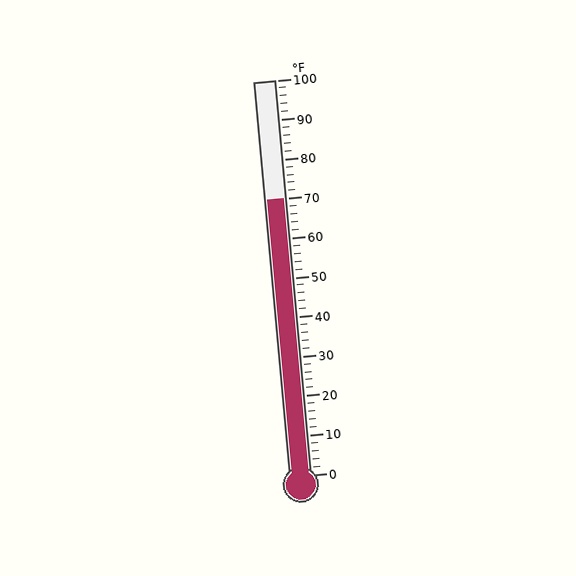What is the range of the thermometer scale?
The thermometer scale ranges from 0°F to 100°F.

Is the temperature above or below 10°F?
The temperature is above 10°F.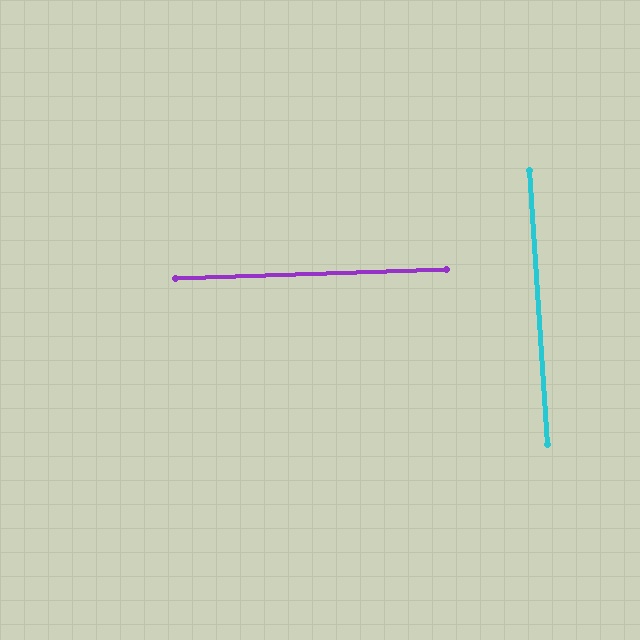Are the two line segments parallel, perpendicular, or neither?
Perpendicular — they meet at approximately 88°.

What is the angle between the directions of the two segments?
Approximately 88 degrees.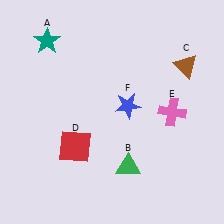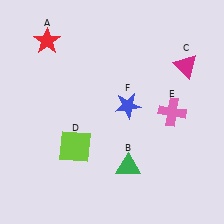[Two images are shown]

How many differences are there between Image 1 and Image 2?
There are 3 differences between the two images.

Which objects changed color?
A changed from teal to red. C changed from brown to magenta. D changed from red to lime.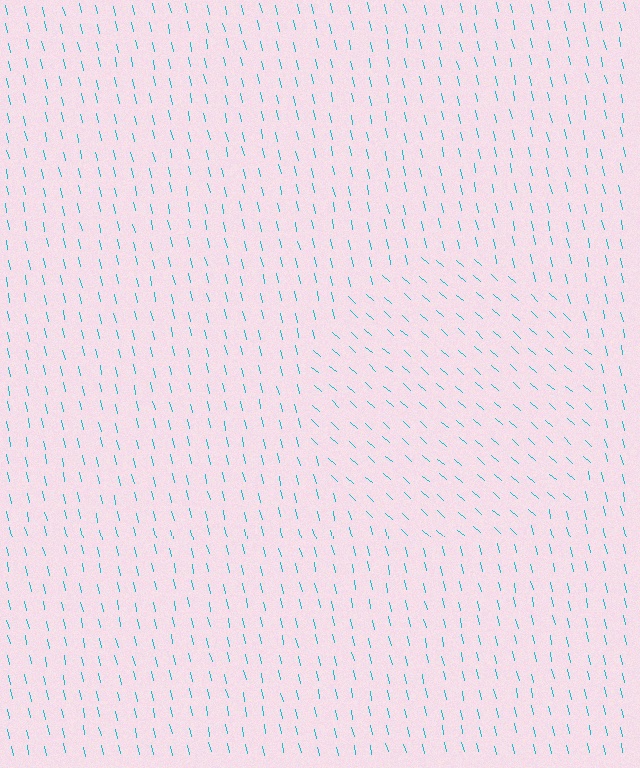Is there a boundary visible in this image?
Yes, there is a texture boundary formed by a change in line orientation.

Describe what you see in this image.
The image is filled with small cyan line segments. A circle region in the image has lines oriented differently from the surrounding lines, creating a visible texture boundary.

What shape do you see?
I see a circle.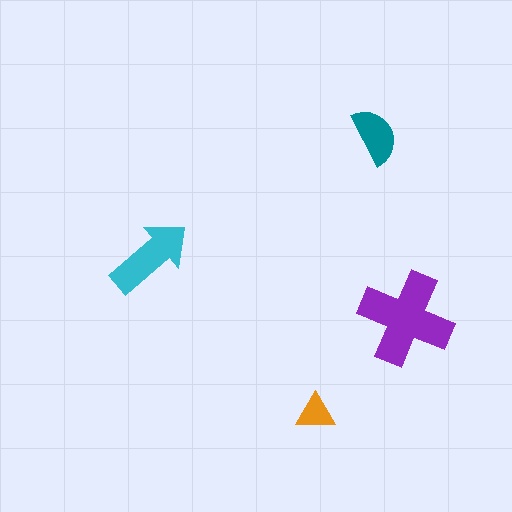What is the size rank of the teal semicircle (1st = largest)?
3rd.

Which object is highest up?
The teal semicircle is topmost.